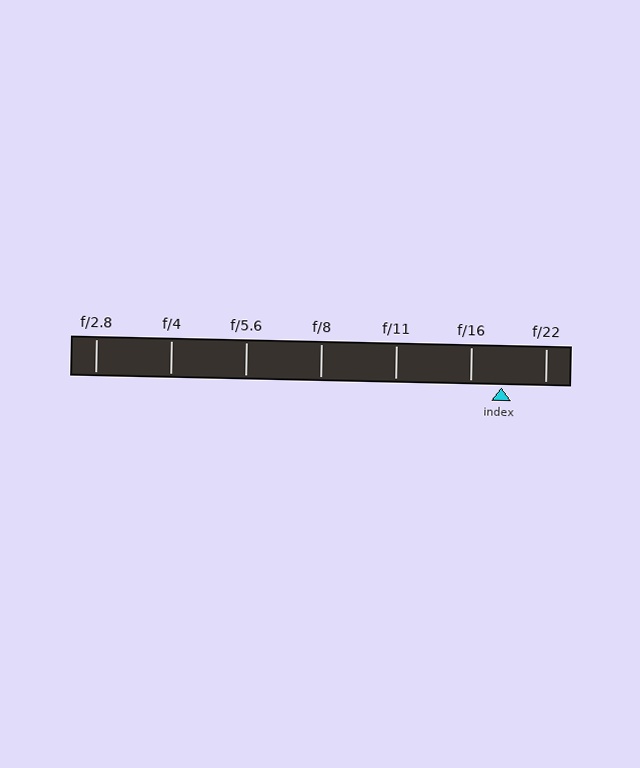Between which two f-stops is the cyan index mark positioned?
The index mark is between f/16 and f/22.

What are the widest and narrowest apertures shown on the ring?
The widest aperture shown is f/2.8 and the narrowest is f/22.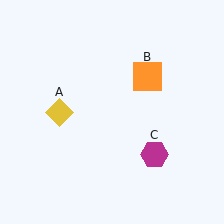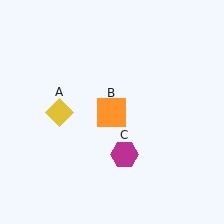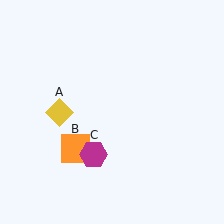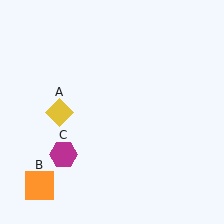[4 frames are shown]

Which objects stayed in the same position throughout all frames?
Yellow diamond (object A) remained stationary.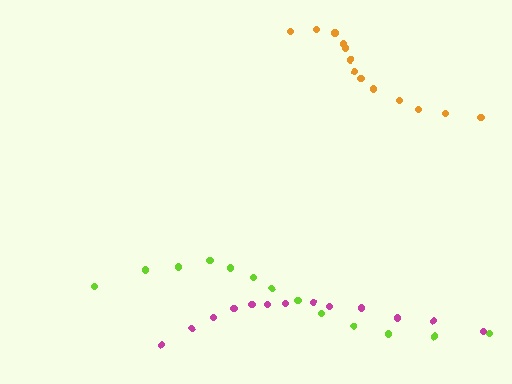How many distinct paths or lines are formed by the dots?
There are 3 distinct paths.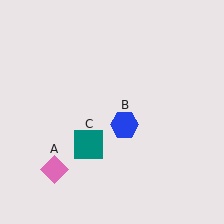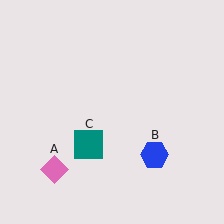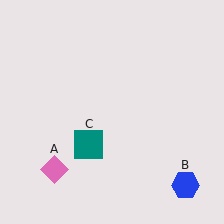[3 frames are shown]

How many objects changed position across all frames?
1 object changed position: blue hexagon (object B).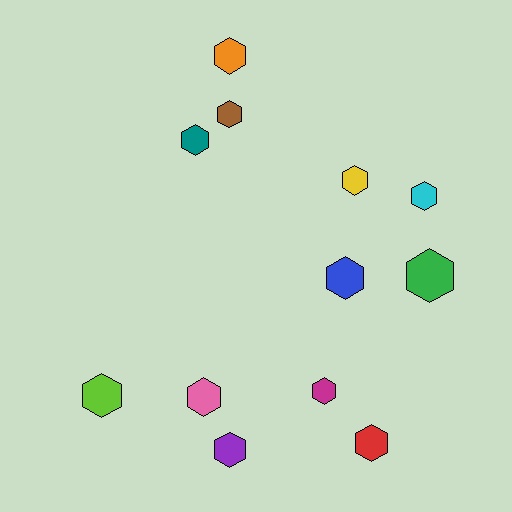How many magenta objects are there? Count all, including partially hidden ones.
There is 1 magenta object.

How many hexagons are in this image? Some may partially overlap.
There are 12 hexagons.